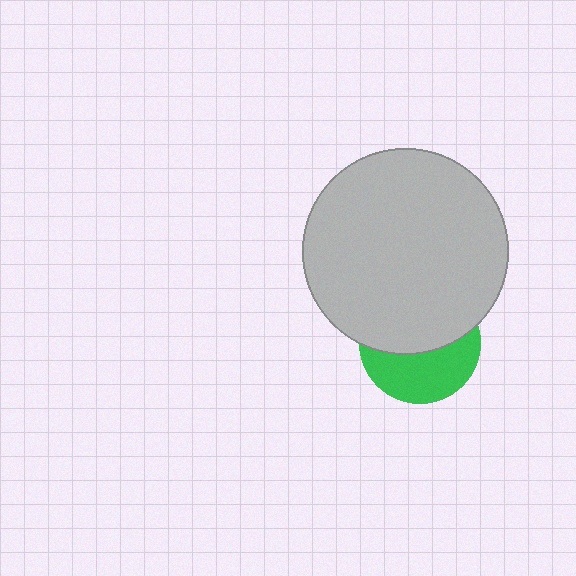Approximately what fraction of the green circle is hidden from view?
Roughly 55% of the green circle is hidden behind the light gray circle.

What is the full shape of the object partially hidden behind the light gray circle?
The partially hidden object is a green circle.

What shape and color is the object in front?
The object in front is a light gray circle.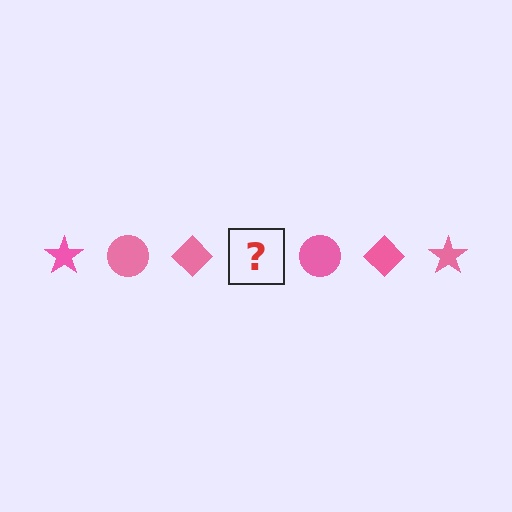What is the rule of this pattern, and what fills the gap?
The rule is that the pattern cycles through star, circle, diamond shapes in pink. The gap should be filled with a pink star.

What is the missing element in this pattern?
The missing element is a pink star.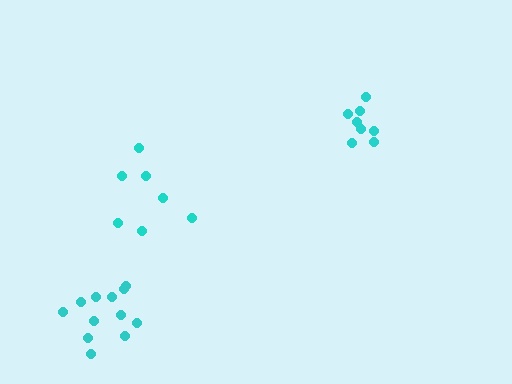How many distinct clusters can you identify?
There are 3 distinct clusters.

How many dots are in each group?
Group 1: 7 dots, Group 2: 12 dots, Group 3: 8 dots (27 total).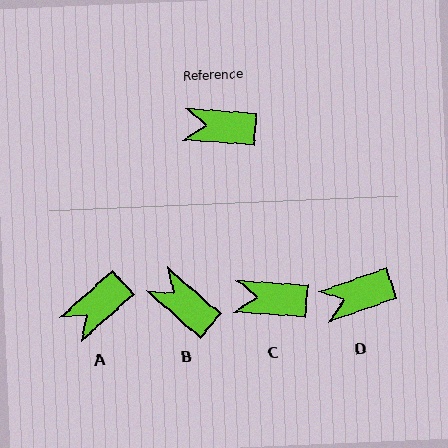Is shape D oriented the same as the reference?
No, it is off by about 24 degrees.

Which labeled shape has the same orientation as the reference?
C.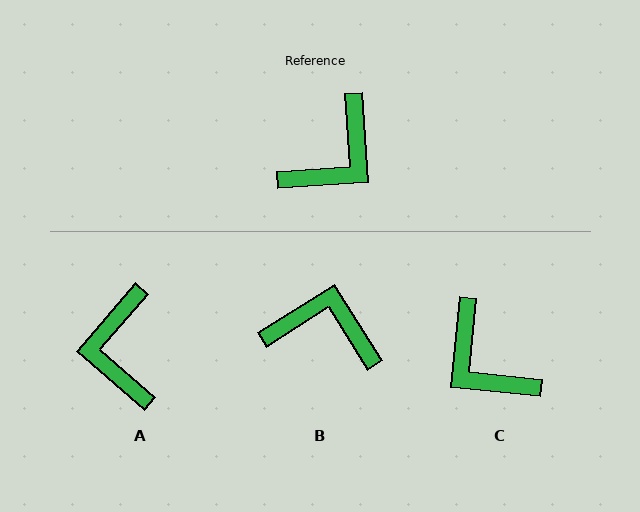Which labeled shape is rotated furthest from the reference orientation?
A, about 135 degrees away.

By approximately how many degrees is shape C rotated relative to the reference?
Approximately 100 degrees clockwise.